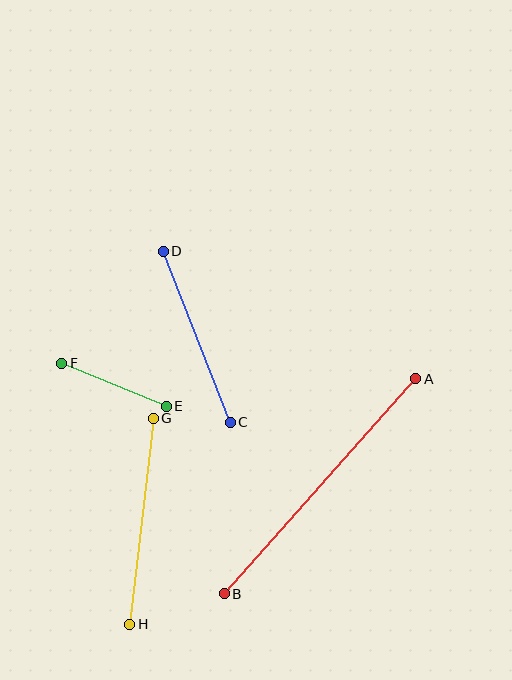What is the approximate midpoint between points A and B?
The midpoint is at approximately (320, 486) pixels.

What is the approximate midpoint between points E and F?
The midpoint is at approximately (114, 385) pixels.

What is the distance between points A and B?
The distance is approximately 288 pixels.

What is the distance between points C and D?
The distance is approximately 183 pixels.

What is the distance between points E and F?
The distance is approximately 113 pixels.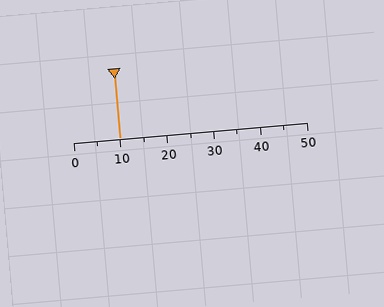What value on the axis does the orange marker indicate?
The marker indicates approximately 10.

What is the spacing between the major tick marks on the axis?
The major ticks are spaced 10 apart.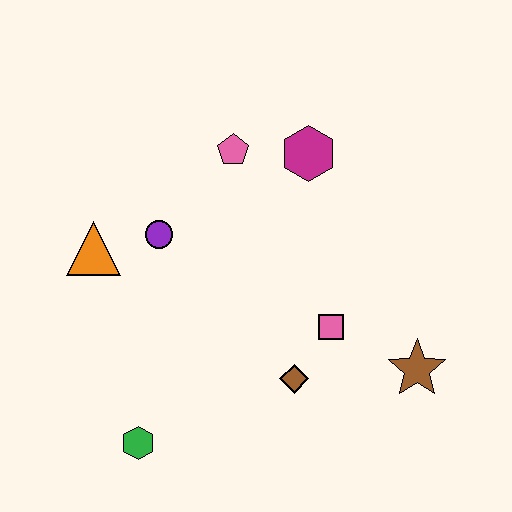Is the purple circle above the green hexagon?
Yes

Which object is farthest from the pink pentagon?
The green hexagon is farthest from the pink pentagon.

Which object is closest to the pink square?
The brown diamond is closest to the pink square.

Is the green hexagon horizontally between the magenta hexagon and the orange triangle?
Yes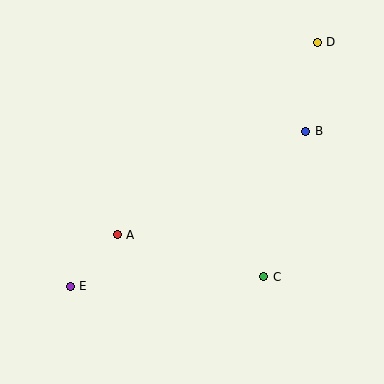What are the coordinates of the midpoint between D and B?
The midpoint between D and B is at (311, 87).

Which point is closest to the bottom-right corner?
Point C is closest to the bottom-right corner.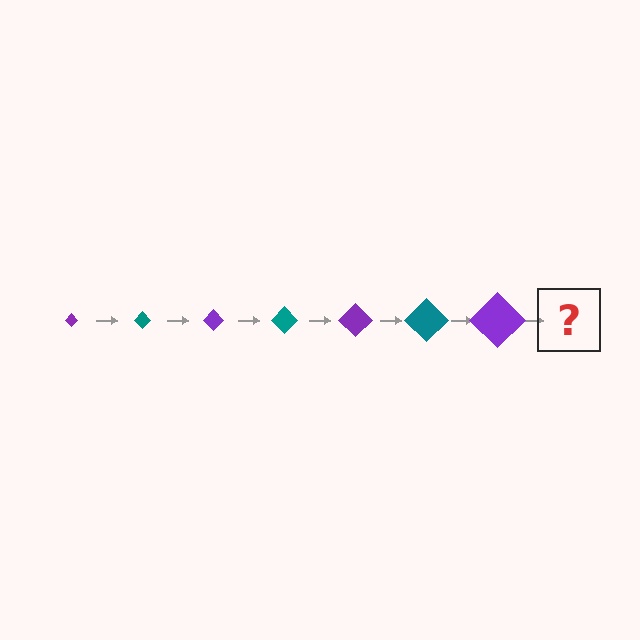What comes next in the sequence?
The next element should be a teal diamond, larger than the previous one.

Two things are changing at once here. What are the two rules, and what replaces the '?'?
The two rules are that the diamond grows larger each step and the color cycles through purple and teal. The '?' should be a teal diamond, larger than the previous one.